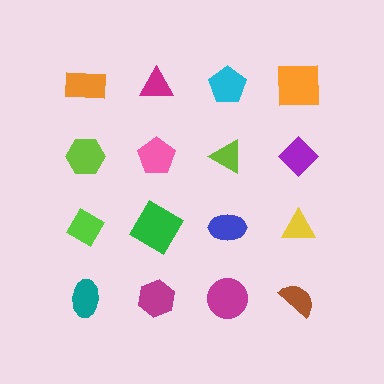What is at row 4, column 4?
A brown semicircle.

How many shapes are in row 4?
4 shapes.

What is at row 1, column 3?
A cyan pentagon.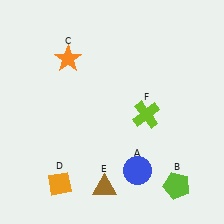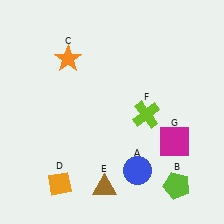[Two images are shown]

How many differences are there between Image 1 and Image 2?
There is 1 difference between the two images.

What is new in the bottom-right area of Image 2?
A magenta square (G) was added in the bottom-right area of Image 2.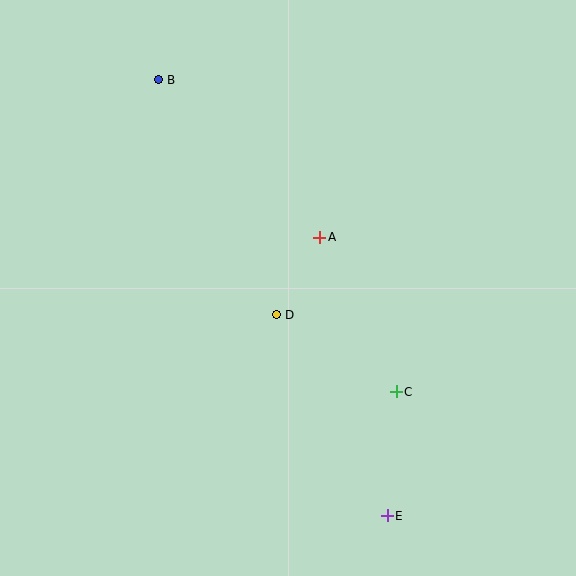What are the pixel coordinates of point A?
Point A is at (320, 237).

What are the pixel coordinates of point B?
Point B is at (159, 80).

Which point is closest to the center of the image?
Point D at (277, 315) is closest to the center.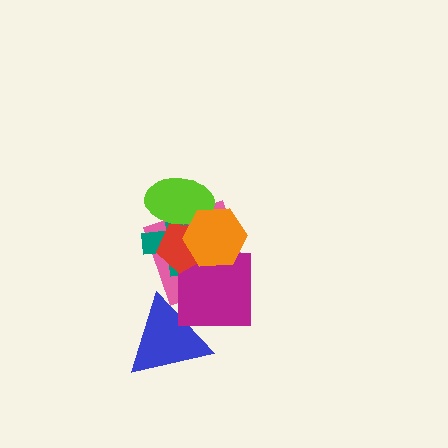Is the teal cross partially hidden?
Yes, it is partially covered by another shape.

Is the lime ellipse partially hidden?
Yes, it is partially covered by another shape.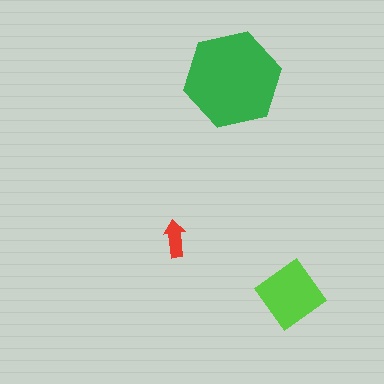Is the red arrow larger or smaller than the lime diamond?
Smaller.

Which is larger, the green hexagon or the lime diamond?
The green hexagon.